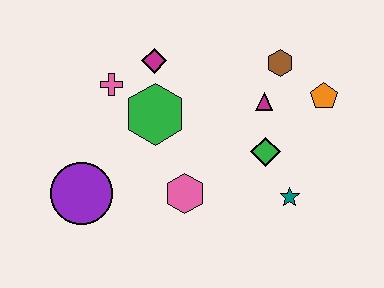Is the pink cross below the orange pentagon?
No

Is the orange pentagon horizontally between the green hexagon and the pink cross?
No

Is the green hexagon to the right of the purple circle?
Yes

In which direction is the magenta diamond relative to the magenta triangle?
The magenta diamond is to the left of the magenta triangle.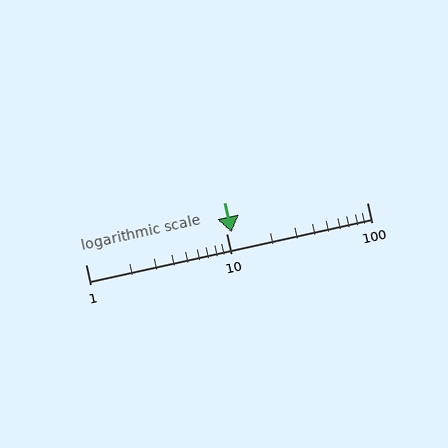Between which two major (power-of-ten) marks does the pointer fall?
The pointer is between 10 and 100.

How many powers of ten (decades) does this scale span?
The scale spans 2 decades, from 1 to 100.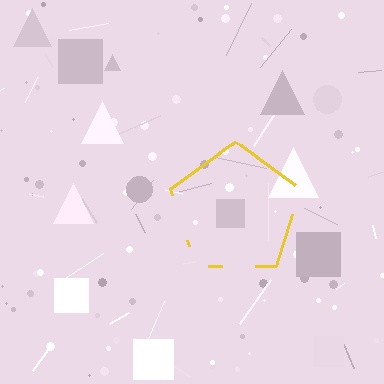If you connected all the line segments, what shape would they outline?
They would outline a pentagon.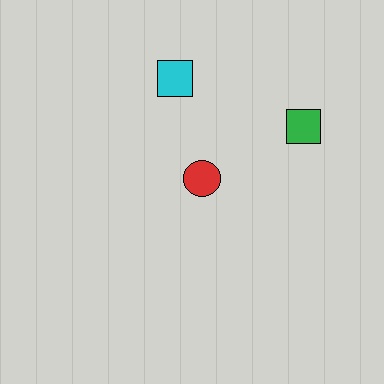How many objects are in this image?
There are 3 objects.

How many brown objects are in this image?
There are no brown objects.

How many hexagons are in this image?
There are no hexagons.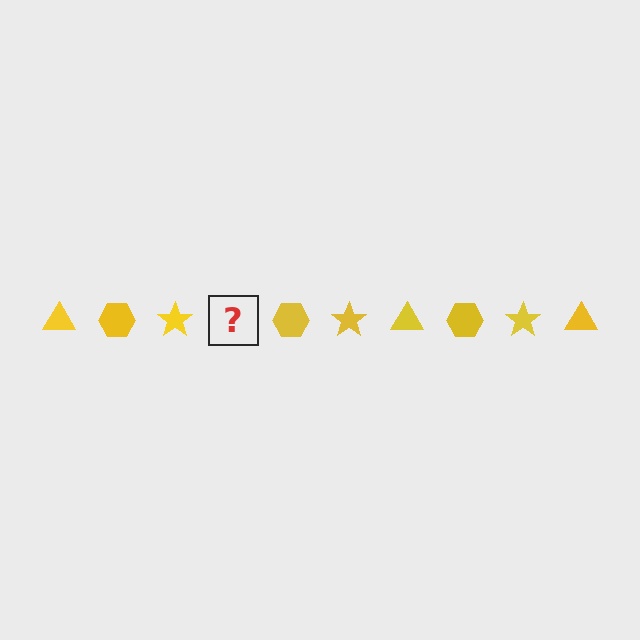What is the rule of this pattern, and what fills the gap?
The rule is that the pattern cycles through triangle, hexagon, star shapes in yellow. The gap should be filled with a yellow triangle.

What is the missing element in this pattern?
The missing element is a yellow triangle.